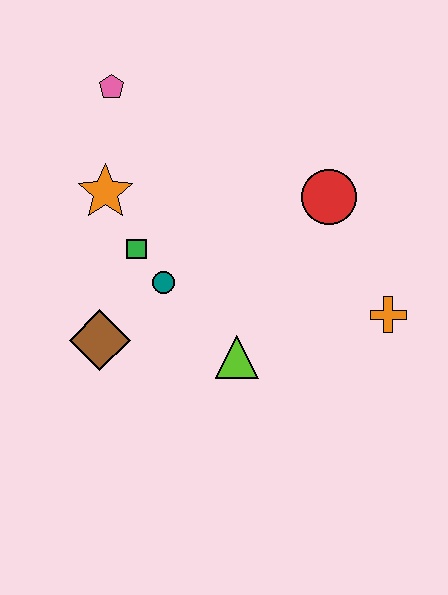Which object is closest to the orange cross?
The red circle is closest to the orange cross.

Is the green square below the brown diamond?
No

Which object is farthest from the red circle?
The brown diamond is farthest from the red circle.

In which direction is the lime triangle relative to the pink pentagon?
The lime triangle is below the pink pentagon.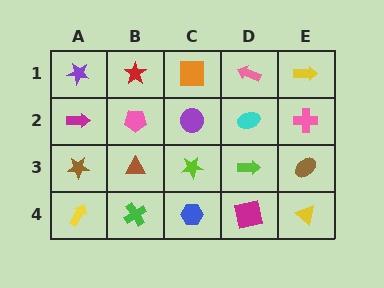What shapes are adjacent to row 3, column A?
A magenta arrow (row 2, column A), a yellow arrow (row 4, column A), a brown triangle (row 3, column B).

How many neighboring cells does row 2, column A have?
3.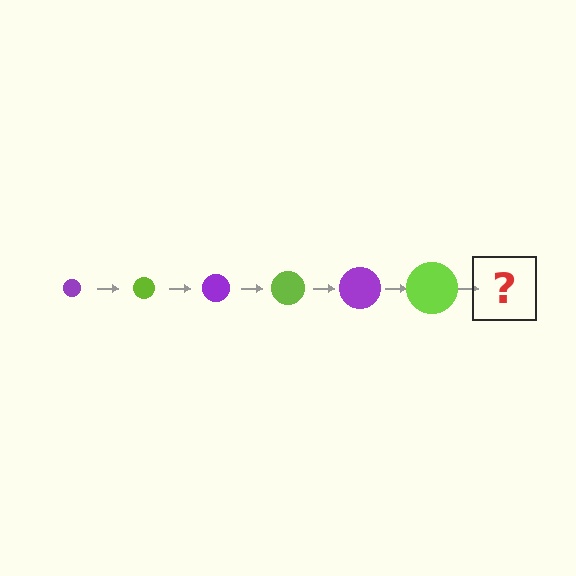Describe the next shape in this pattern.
It should be a purple circle, larger than the previous one.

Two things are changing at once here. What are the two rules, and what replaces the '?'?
The two rules are that the circle grows larger each step and the color cycles through purple and lime. The '?' should be a purple circle, larger than the previous one.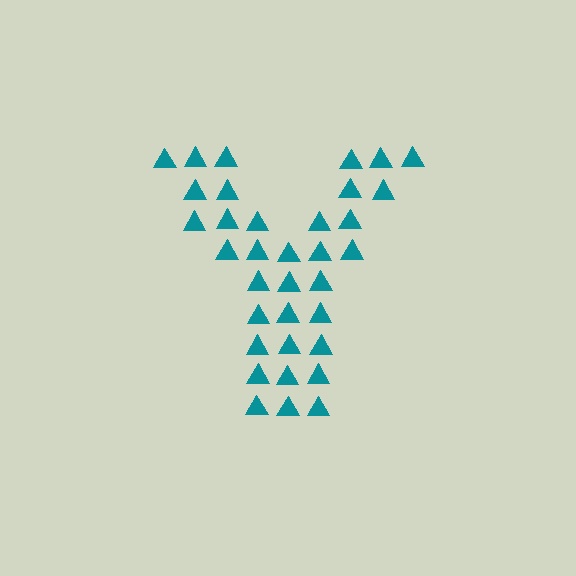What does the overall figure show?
The overall figure shows the letter Y.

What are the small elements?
The small elements are triangles.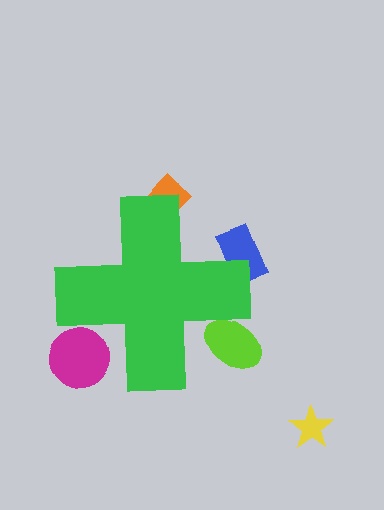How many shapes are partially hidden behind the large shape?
4 shapes are partially hidden.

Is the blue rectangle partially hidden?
Yes, the blue rectangle is partially hidden behind the green cross.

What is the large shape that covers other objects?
A green cross.